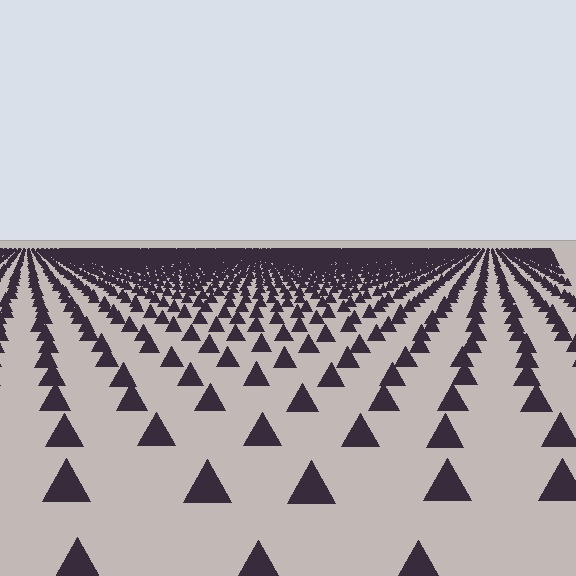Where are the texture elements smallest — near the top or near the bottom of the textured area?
Near the top.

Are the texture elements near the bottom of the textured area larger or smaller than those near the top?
Larger. Near the bottom, elements are closer to the viewer and appear at a bigger on-screen size.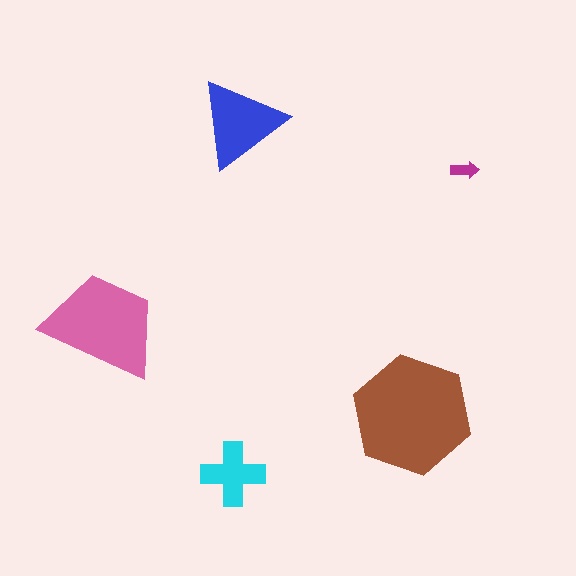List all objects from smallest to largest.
The magenta arrow, the cyan cross, the blue triangle, the pink trapezoid, the brown hexagon.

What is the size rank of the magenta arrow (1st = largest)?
5th.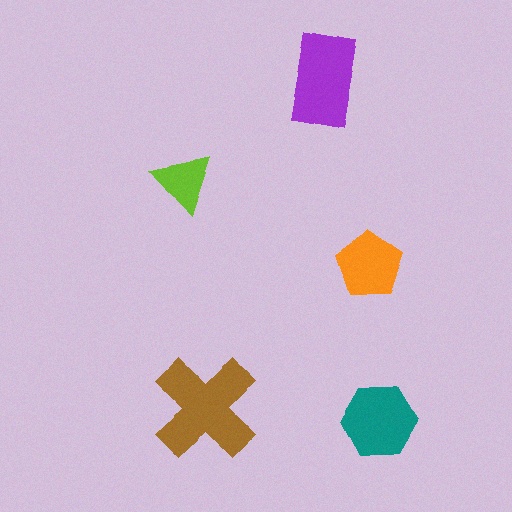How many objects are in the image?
There are 5 objects in the image.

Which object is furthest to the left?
The lime triangle is leftmost.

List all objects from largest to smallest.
The brown cross, the purple rectangle, the teal hexagon, the orange pentagon, the lime triangle.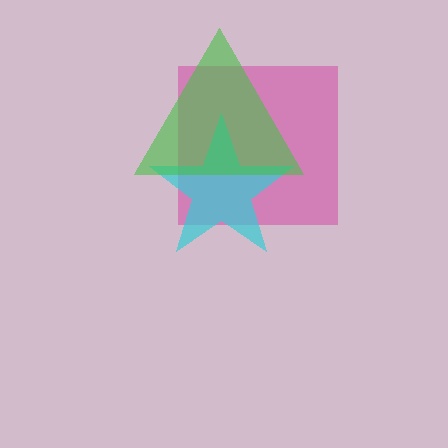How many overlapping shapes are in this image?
There are 3 overlapping shapes in the image.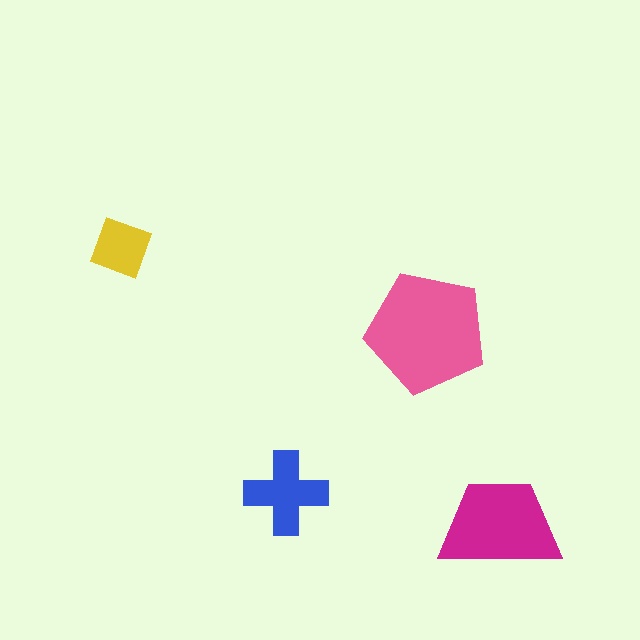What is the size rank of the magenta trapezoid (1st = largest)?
2nd.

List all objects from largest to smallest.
The pink pentagon, the magenta trapezoid, the blue cross, the yellow diamond.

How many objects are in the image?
There are 4 objects in the image.